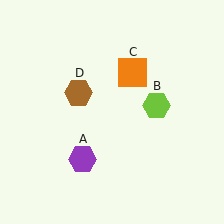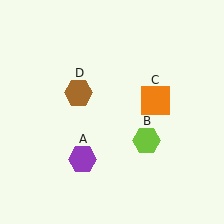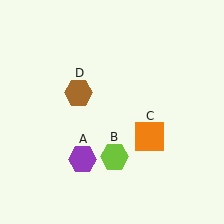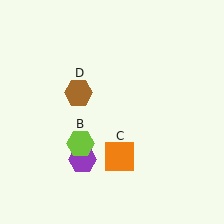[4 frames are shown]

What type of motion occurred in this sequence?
The lime hexagon (object B), orange square (object C) rotated clockwise around the center of the scene.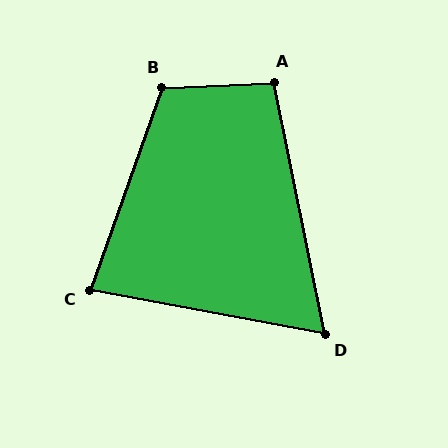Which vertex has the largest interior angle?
B, at approximately 112 degrees.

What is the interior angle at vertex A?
Approximately 99 degrees (obtuse).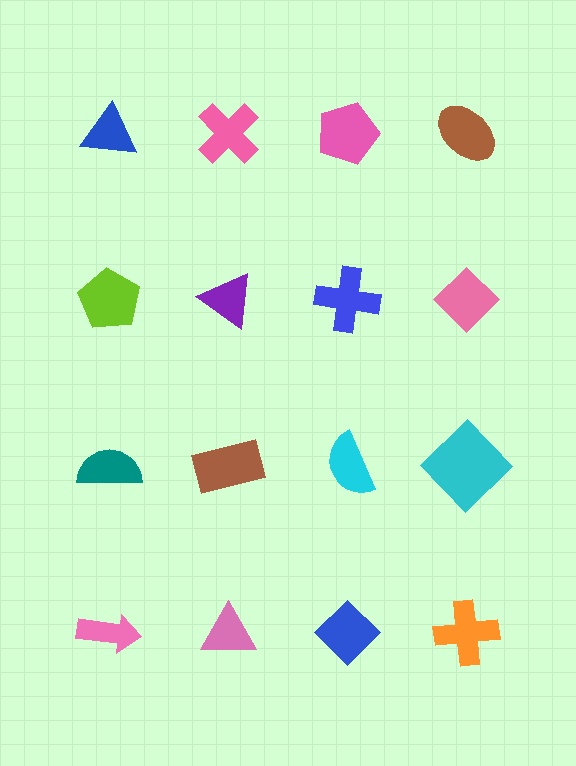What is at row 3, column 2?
A brown rectangle.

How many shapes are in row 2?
4 shapes.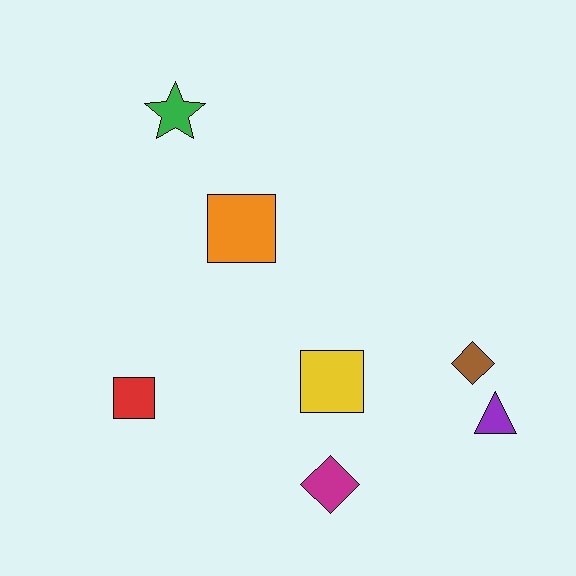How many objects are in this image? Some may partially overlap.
There are 7 objects.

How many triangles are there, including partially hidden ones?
There is 1 triangle.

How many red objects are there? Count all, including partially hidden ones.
There is 1 red object.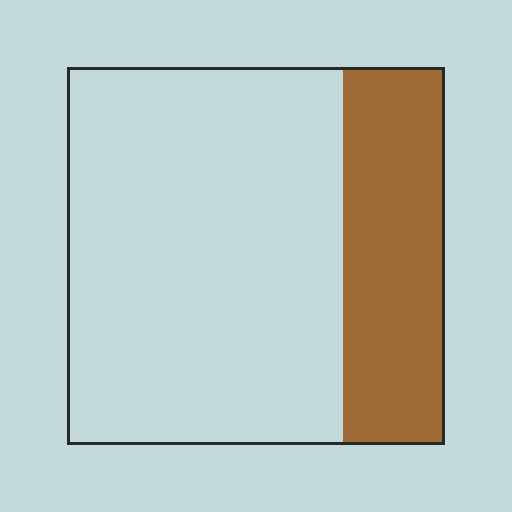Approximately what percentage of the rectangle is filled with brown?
Approximately 25%.